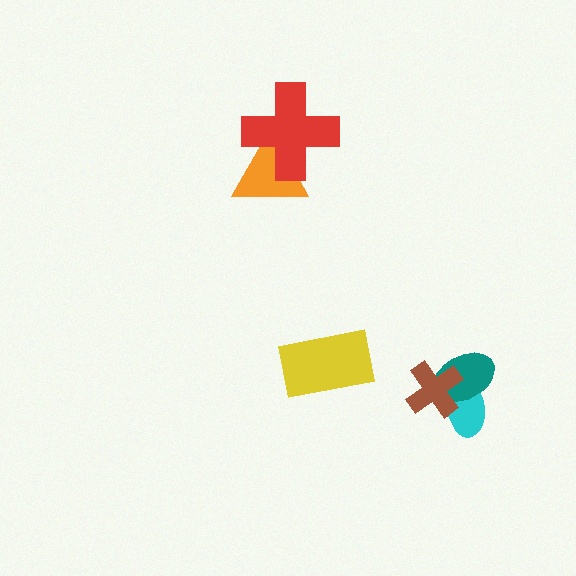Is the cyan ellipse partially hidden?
Yes, it is partially covered by another shape.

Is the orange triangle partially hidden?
Yes, it is partially covered by another shape.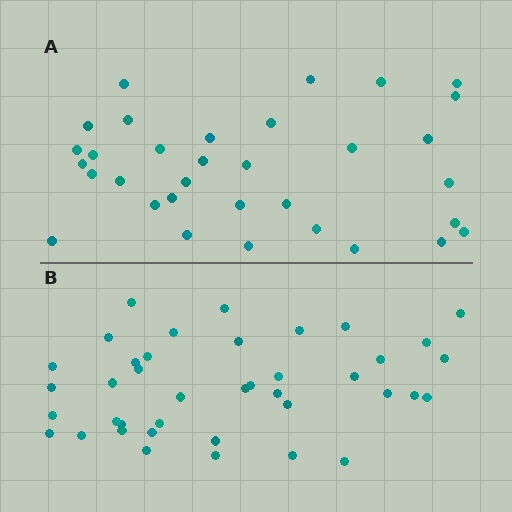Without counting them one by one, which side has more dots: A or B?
Region B (the bottom region) has more dots.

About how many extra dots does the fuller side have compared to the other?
Region B has roughly 8 or so more dots than region A.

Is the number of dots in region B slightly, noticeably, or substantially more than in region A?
Region B has only slightly more — the two regions are fairly close. The ratio is roughly 1.2 to 1.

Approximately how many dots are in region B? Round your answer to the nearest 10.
About 40 dots.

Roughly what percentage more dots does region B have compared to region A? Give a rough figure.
About 20% more.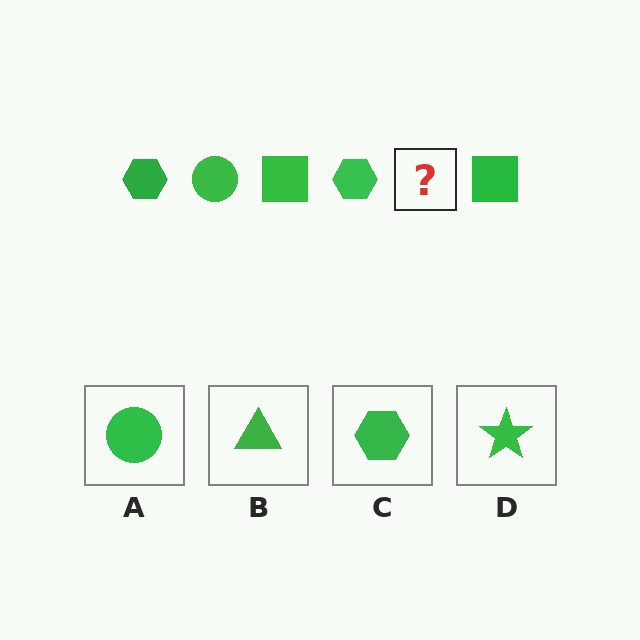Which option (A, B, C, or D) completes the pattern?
A.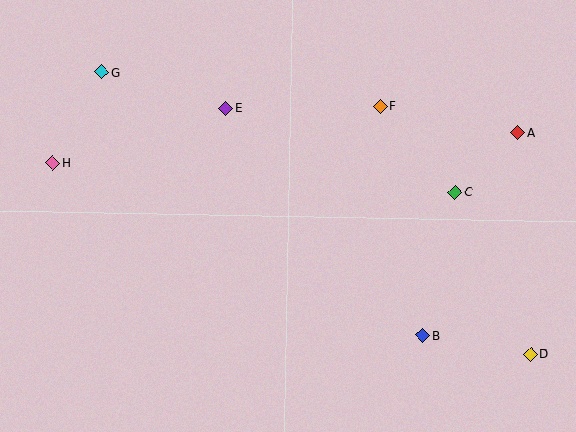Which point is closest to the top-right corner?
Point A is closest to the top-right corner.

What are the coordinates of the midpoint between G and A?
The midpoint between G and A is at (309, 102).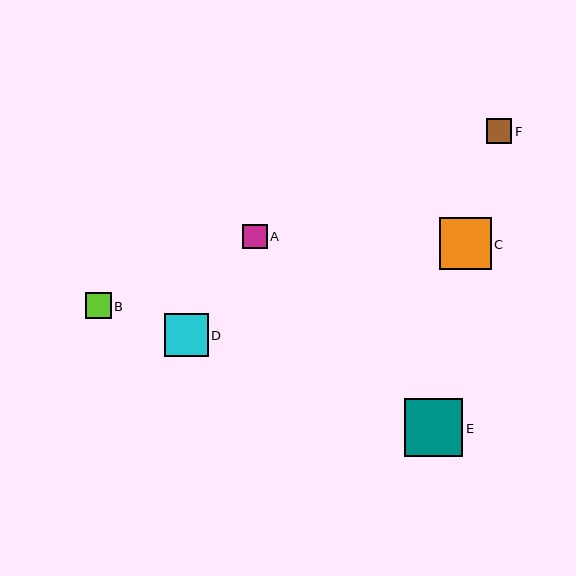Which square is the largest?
Square E is the largest with a size of approximately 58 pixels.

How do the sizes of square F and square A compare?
Square F and square A are approximately the same size.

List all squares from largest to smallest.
From largest to smallest: E, C, D, B, F, A.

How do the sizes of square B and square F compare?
Square B and square F are approximately the same size.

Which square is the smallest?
Square A is the smallest with a size of approximately 24 pixels.